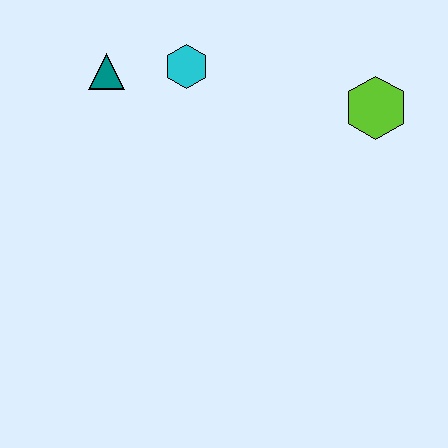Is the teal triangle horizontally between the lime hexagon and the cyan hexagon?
No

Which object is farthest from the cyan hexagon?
The lime hexagon is farthest from the cyan hexagon.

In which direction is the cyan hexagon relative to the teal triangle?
The cyan hexagon is to the right of the teal triangle.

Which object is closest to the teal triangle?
The cyan hexagon is closest to the teal triangle.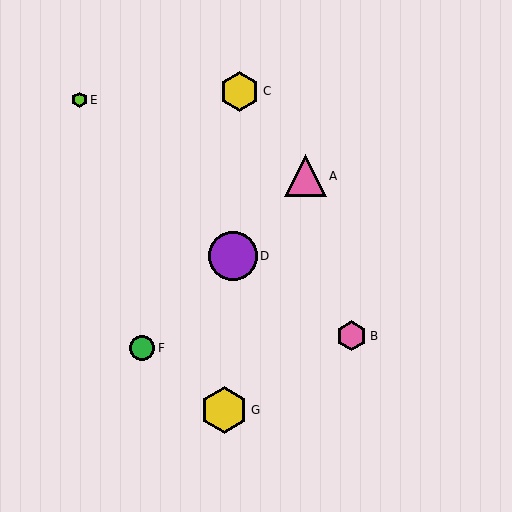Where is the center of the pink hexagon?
The center of the pink hexagon is at (352, 336).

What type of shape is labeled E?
Shape E is a lime hexagon.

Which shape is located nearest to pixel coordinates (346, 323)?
The pink hexagon (labeled B) at (352, 336) is nearest to that location.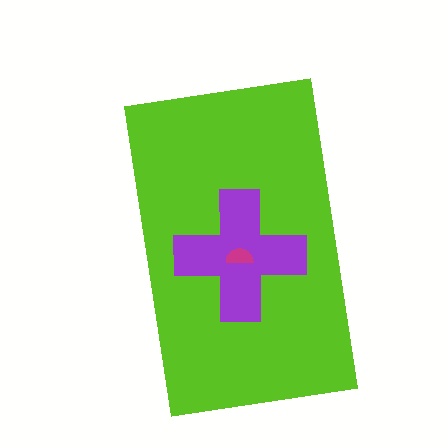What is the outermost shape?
The lime rectangle.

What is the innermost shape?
The magenta semicircle.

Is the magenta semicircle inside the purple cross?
Yes.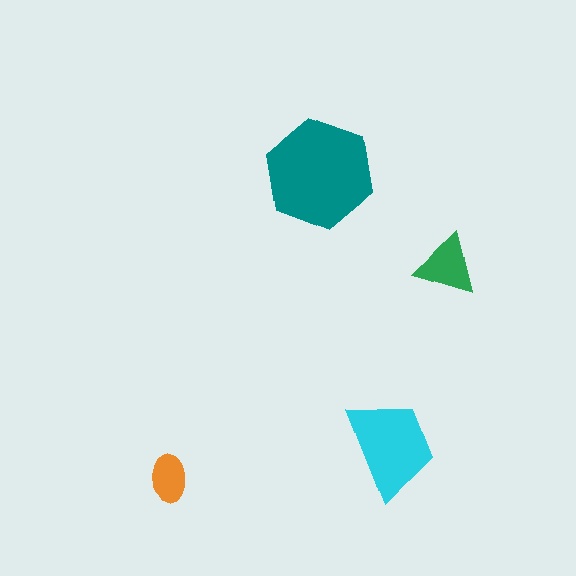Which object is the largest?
The teal hexagon.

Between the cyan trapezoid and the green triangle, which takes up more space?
The cyan trapezoid.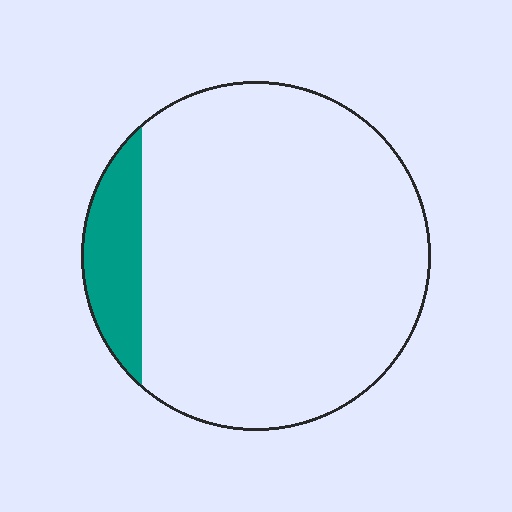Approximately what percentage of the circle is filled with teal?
Approximately 10%.